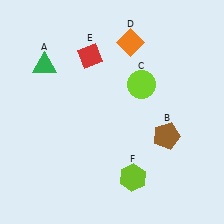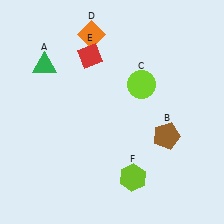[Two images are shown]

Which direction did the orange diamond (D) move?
The orange diamond (D) moved left.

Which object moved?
The orange diamond (D) moved left.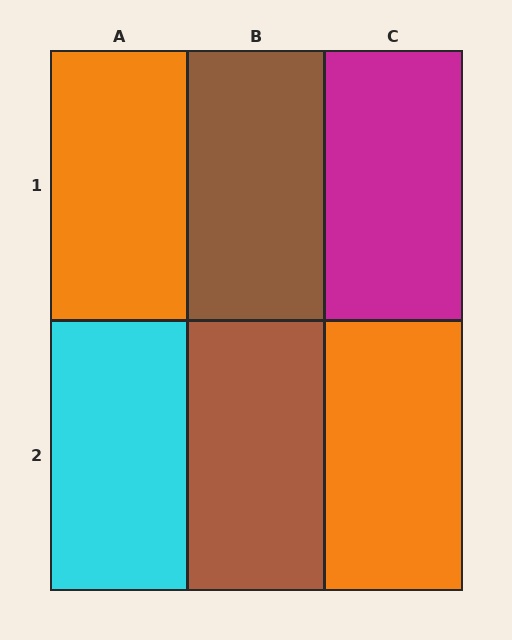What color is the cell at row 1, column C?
Magenta.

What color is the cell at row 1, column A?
Orange.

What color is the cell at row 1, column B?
Brown.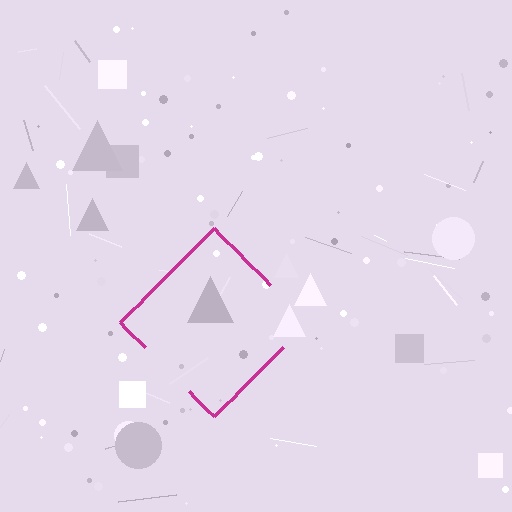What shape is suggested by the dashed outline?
The dashed outline suggests a diamond.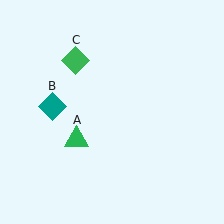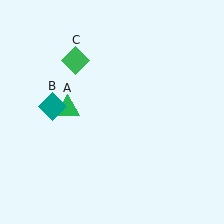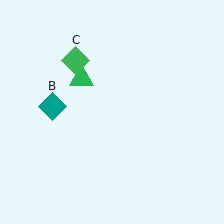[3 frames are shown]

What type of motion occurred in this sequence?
The green triangle (object A) rotated clockwise around the center of the scene.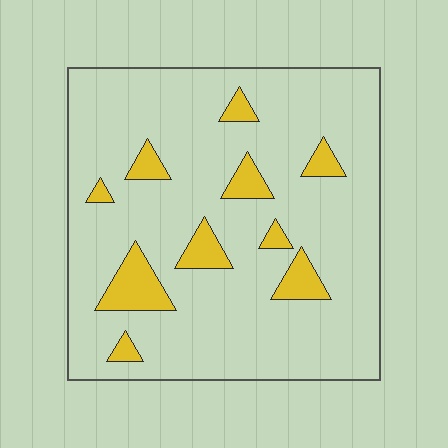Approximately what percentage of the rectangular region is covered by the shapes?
Approximately 10%.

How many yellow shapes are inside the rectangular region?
10.